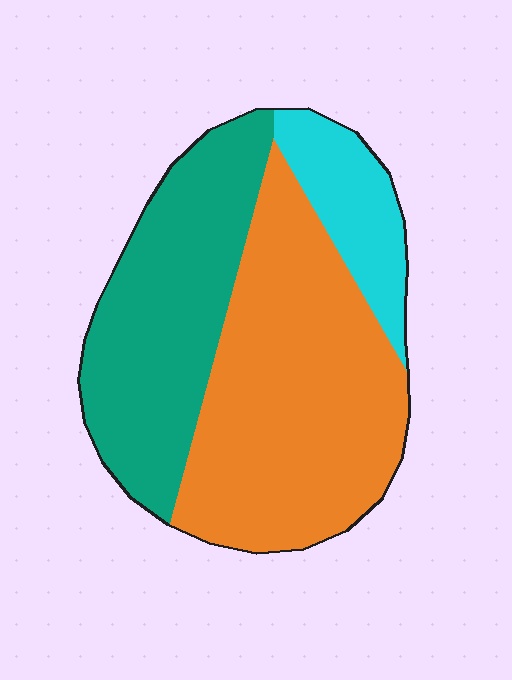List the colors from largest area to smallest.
From largest to smallest: orange, teal, cyan.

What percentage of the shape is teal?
Teal covers roughly 35% of the shape.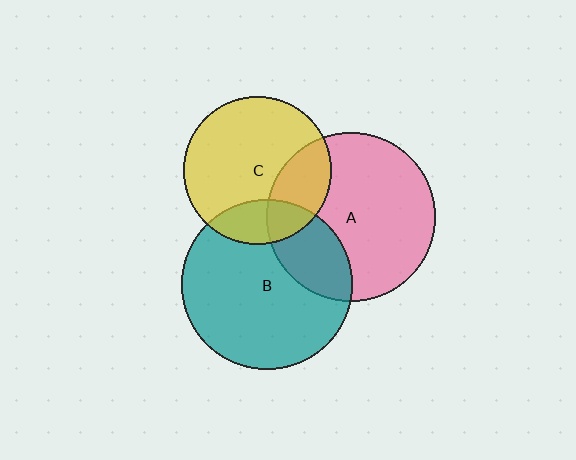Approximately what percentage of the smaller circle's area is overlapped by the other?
Approximately 25%.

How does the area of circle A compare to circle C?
Approximately 1.3 times.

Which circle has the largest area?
Circle B (teal).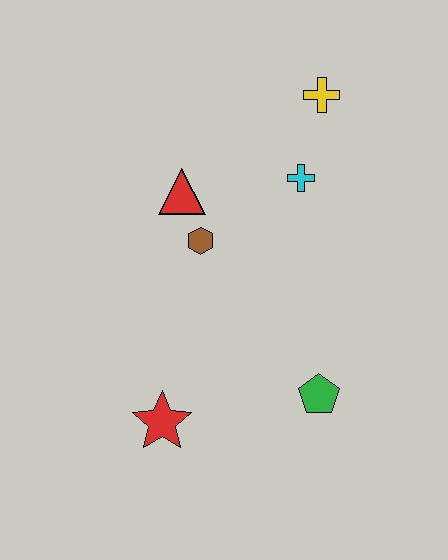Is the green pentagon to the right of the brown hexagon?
Yes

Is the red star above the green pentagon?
No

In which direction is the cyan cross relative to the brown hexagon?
The cyan cross is to the right of the brown hexagon.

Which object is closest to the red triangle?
The brown hexagon is closest to the red triangle.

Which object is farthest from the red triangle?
The green pentagon is farthest from the red triangle.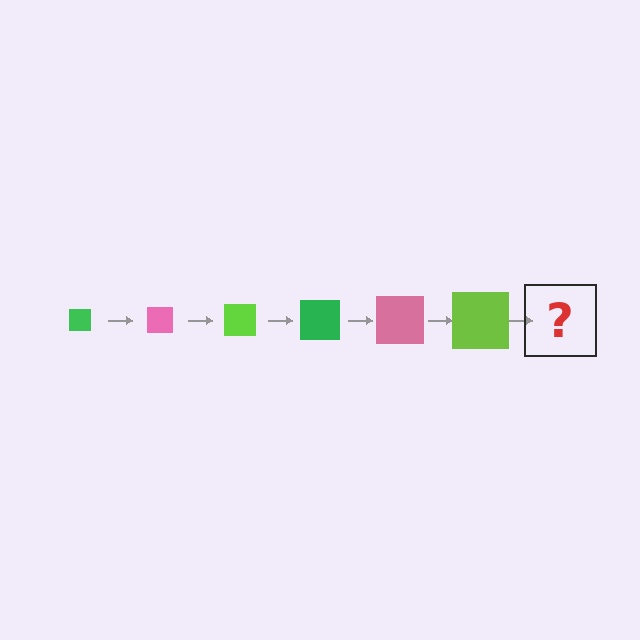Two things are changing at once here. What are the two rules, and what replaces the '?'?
The two rules are that the square grows larger each step and the color cycles through green, pink, and lime. The '?' should be a green square, larger than the previous one.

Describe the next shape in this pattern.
It should be a green square, larger than the previous one.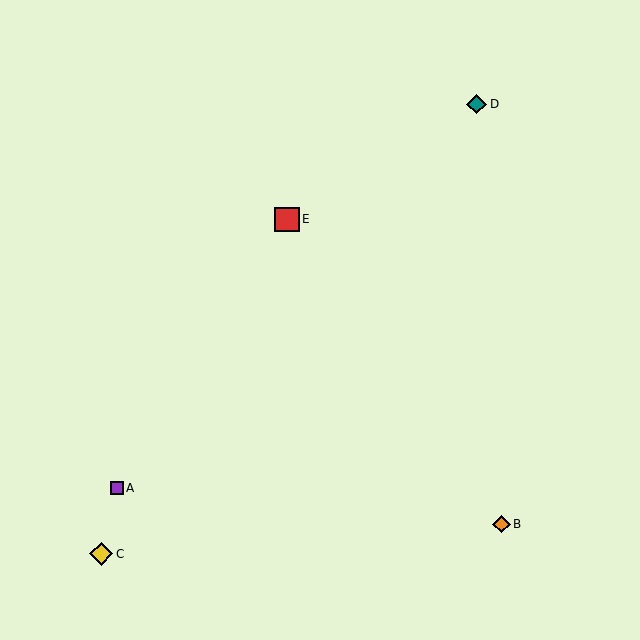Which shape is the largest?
The red square (labeled E) is the largest.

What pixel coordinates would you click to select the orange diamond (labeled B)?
Click at (502, 524) to select the orange diamond B.